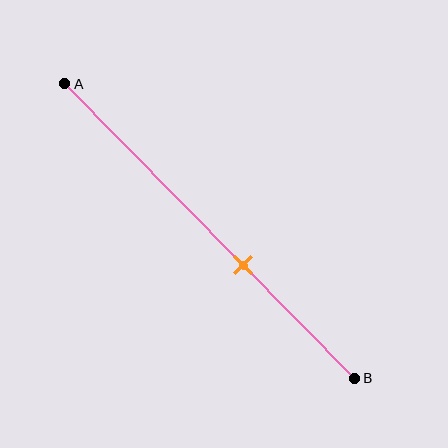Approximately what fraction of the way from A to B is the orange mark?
The orange mark is approximately 60% of the way from A to B.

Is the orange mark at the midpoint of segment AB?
No, the mark is at about 60% from A, not at the 50% midpoint.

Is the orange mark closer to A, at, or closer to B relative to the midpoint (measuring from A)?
The orange mark is closer to point B than the midpoint of segment AB.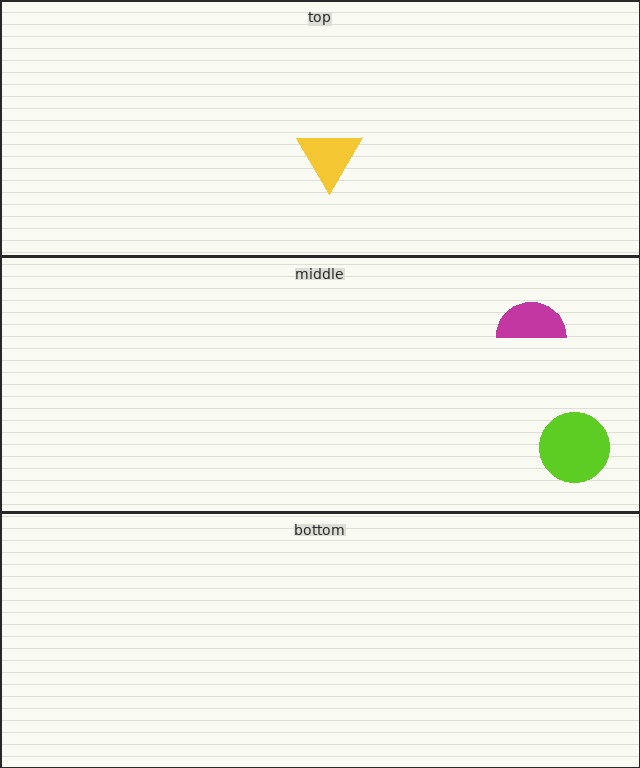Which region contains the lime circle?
The middle region.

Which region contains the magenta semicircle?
The middle region.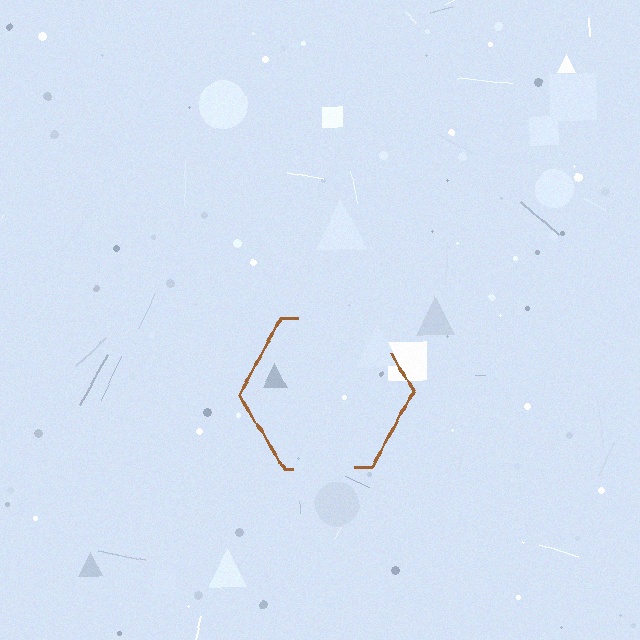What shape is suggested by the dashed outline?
The dashed outline suggests a hexagon.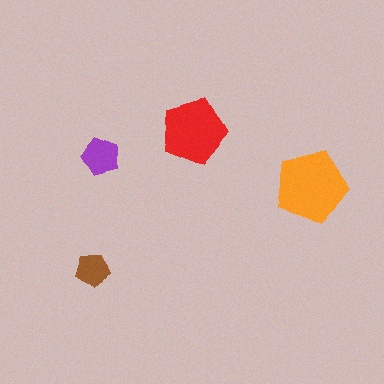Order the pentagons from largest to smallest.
the orange one, the red one, the purple one, the brown one.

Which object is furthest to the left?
The brown pentagon is leftmost.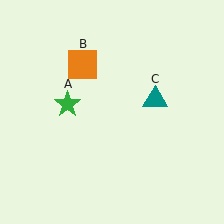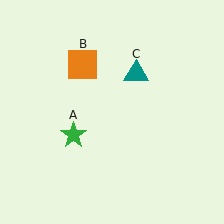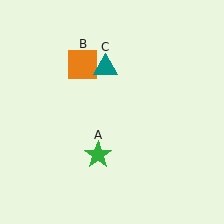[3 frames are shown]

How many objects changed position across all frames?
2 objects changed position: green star (object A), teal triangle (object C).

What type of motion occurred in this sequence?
The green star (object A), teal triangle (object C) rotated counterclockwise around the center of the scene.